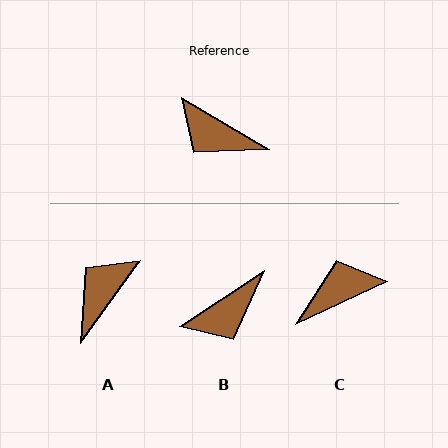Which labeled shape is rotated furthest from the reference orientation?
C, about 124 degrees away.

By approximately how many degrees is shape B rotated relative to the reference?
Approximately 64 degrees counter-clockwise.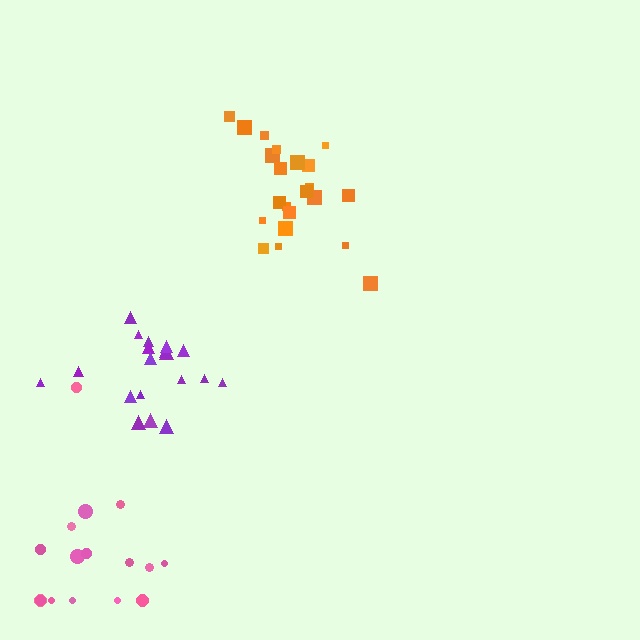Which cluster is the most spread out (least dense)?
Pink.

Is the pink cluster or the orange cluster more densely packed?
Orange.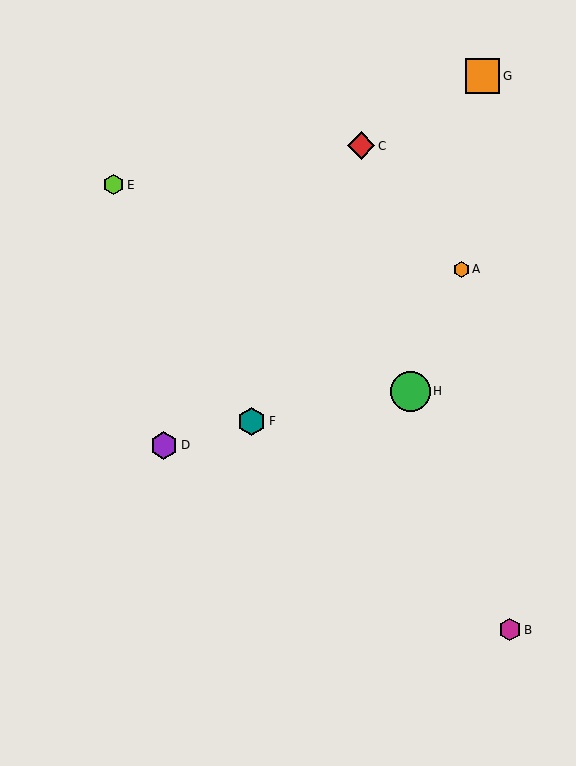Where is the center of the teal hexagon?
The center of the teal hexagon is at (252, 421).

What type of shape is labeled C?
Shape C is a red diamond.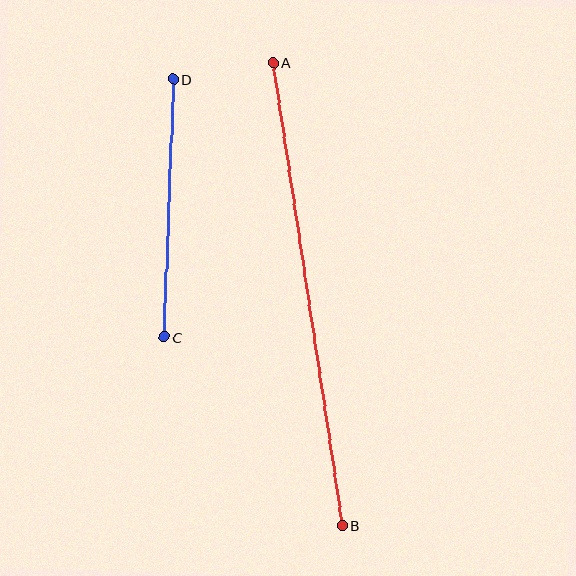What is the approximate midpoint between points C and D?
The midpoint is at approximately (169, 208) pixels.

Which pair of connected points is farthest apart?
Points A and B are farthest apart.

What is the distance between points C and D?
The distance is approximately 258 pixels.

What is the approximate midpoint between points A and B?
The midpoint is at approximately (308, 294) pixels.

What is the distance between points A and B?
The distance is approximately 468 pixels.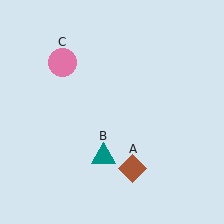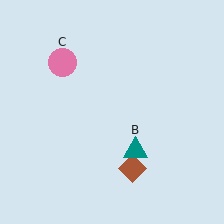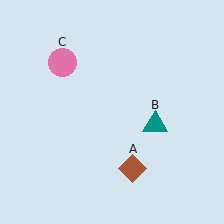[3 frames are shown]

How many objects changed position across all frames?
1 object changed position: teal triangle (object B).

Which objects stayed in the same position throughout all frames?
Brown diamond (object A) and pink circle (object C) remained stationary.